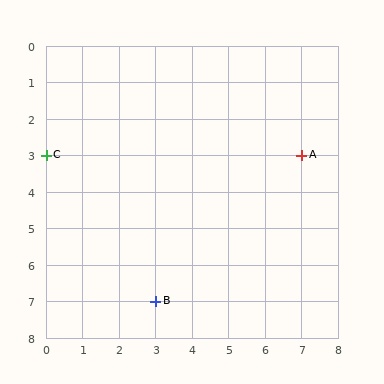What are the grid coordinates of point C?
Point C is at grid coordinates (0, 3).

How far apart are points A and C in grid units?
Points A and C are 7 columns apart.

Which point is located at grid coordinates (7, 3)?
Point A is at (7, 3).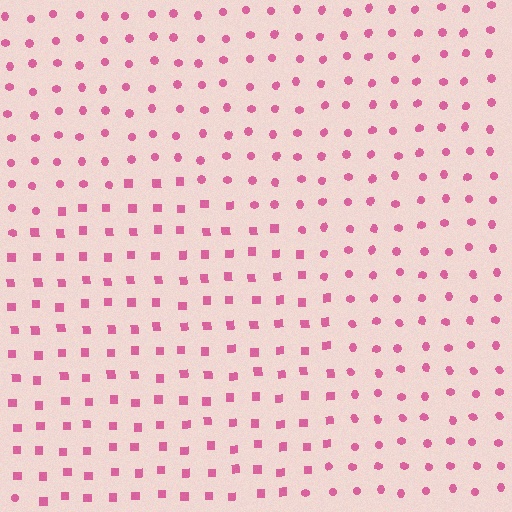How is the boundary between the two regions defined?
The boundary is defined by a change in element shape: squares inside vs. circles outside. All elements share the same color and spacing.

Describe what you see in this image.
The image is filled with small pink elements arranged in a uniform grid. A circle-shaped region contains squares, while the surrounding area contains circles. The boundary is defined purely by the change in element shape.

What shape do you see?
I see a circle.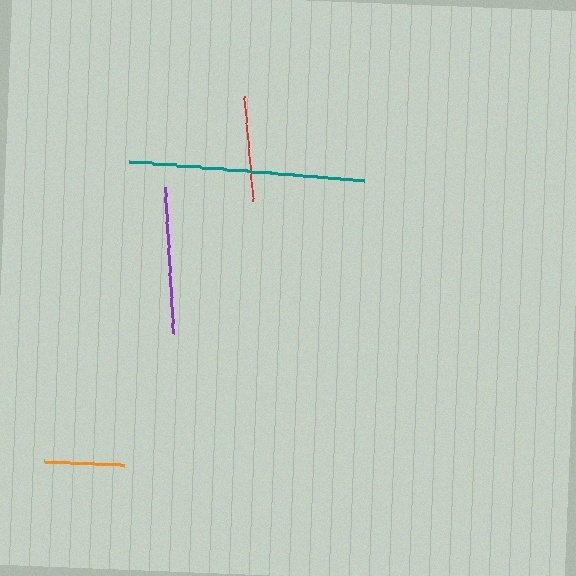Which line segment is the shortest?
The orange line is the shortest at approximately 79 pixels.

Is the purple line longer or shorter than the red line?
The purple line is longer than the red line.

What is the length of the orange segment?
The orange segment is approximately 79 pixels long.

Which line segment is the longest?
The teal line is the longest at approximately 236 pixels.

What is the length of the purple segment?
The purple segment is approximately 147 pixels long.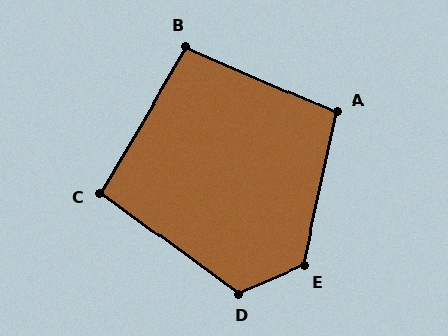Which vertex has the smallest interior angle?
C, at approximately 96 degrees.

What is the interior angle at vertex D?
Approximately 121 degrees (obtuse).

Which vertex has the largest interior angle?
E, at approximately 125 degrees.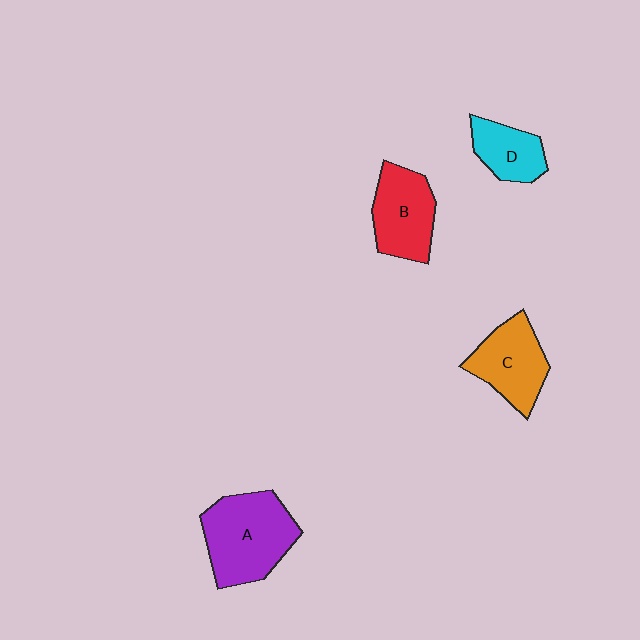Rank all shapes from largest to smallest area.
From largest to smallest: A (purple), B (red), C (orange), D (cyan).